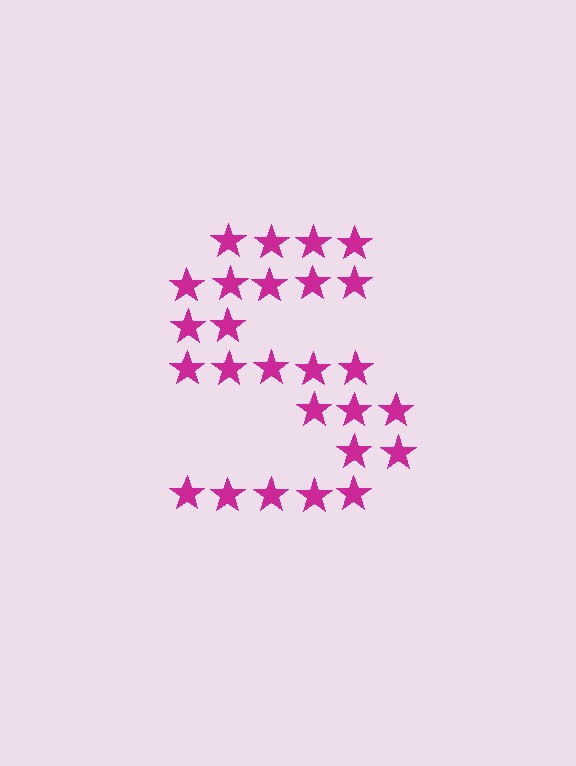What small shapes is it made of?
It is made of small stars.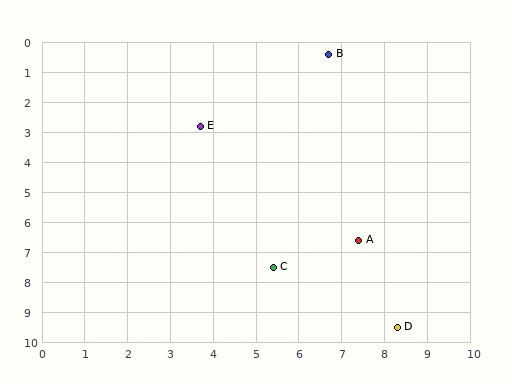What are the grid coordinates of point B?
Point B is at approximately (6.7, 0.4).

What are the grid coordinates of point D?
Point D is at approximately (8.3, 9.5).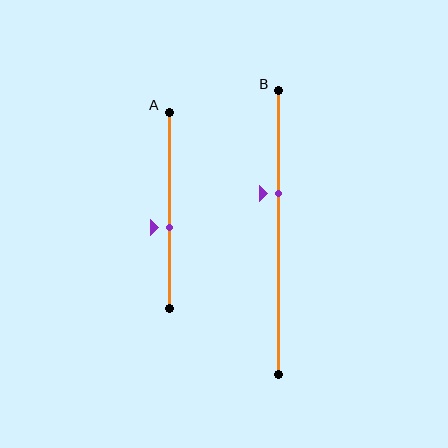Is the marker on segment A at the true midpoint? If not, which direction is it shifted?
No, the marker on segment A is shifted downward by about 9% of the segment length.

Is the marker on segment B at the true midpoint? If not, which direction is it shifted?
No, the marker on segment B is shifted upward by about 14% of the segment length.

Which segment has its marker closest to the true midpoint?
Segment A has its marker closest to the true midpoint.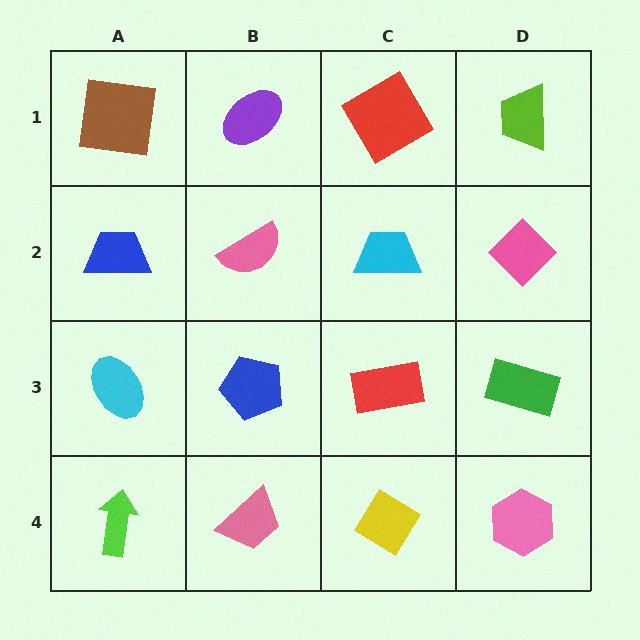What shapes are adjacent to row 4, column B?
A blue pentagon (row 3, column B), a lime arrow (row 4, column A), a yellow diamond (row 4, column C).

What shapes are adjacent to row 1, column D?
A pink diamond (row 2, column D), a red diamond (row 1, column C).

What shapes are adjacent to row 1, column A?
A blue trapezoid (row 2, column A), a purple ellipse (row 1, column B).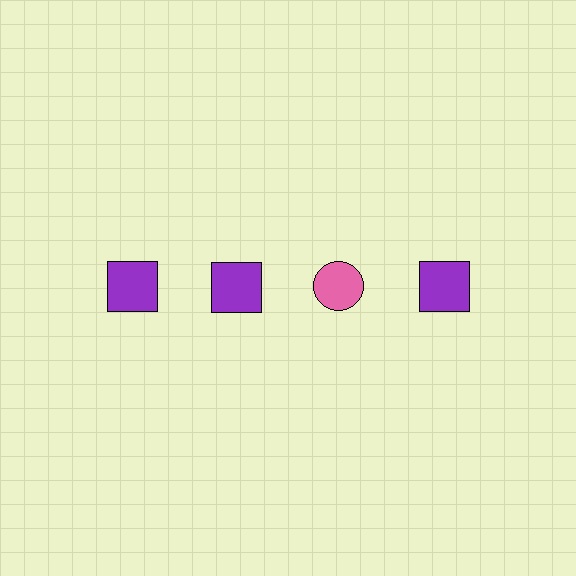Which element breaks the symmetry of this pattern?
The pink circle in the top row, center column breaks the symmetry. All other shapes are purple squares.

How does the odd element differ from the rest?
It differs in both color (pink instead of purple) and shape (circle instead of square).